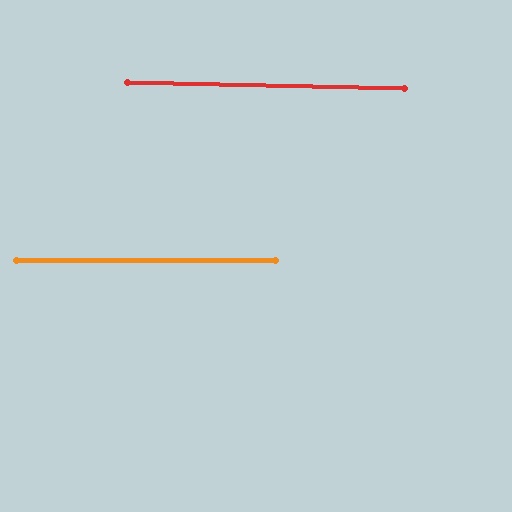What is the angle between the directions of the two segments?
Approximately 1 degree.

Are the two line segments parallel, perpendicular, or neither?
Parallel — their directions differ by only 1.4°.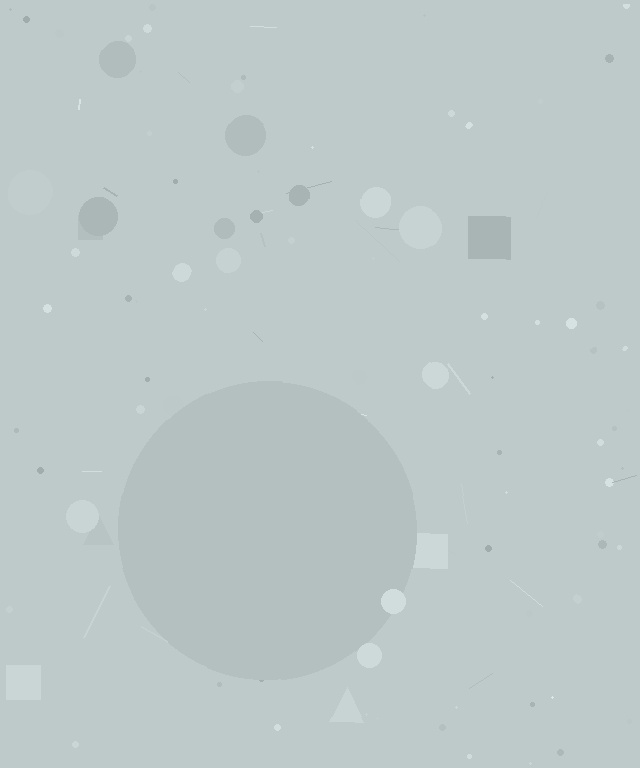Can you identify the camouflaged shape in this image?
The camouflaged shape is a circle.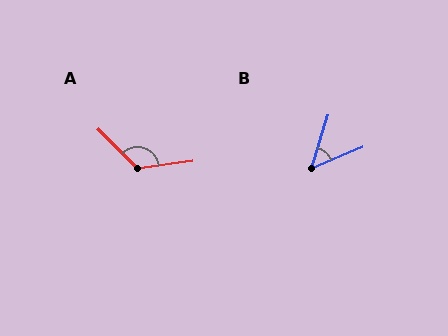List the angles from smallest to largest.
B (51°), A (127°).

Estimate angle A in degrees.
Approximately 127 degrees.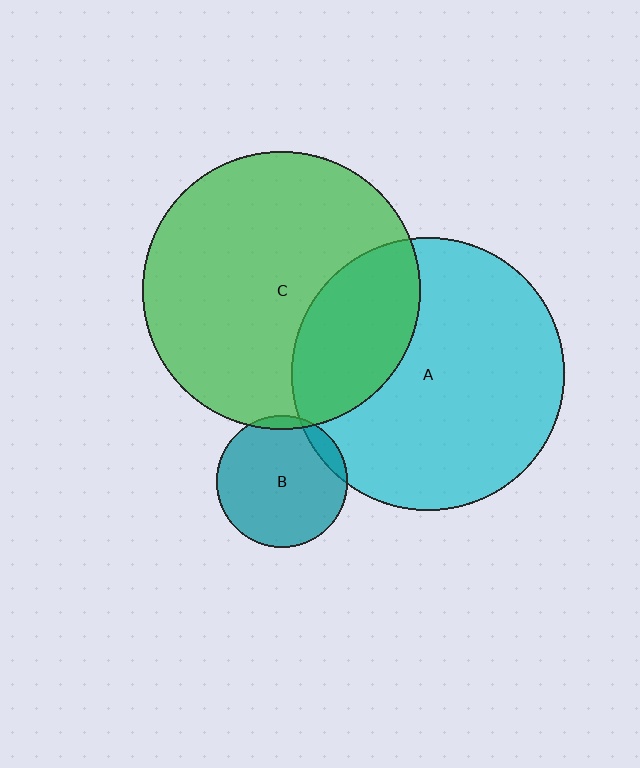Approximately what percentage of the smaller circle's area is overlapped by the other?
Approximately 5%.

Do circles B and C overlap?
Yes.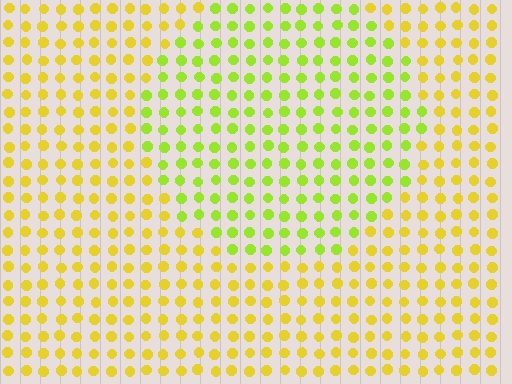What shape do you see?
I see a circle.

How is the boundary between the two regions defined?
The boundary is defined purely by a slight shift in hue (about 33 degrees). Spacing, size, and orientation are identical on both sides.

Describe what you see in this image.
The image is filled with small yellow elements in a uniform arrangement. A circle-shaped region is visible where the elements are tinted to a slightly different hue, forming a subtle color boundary.